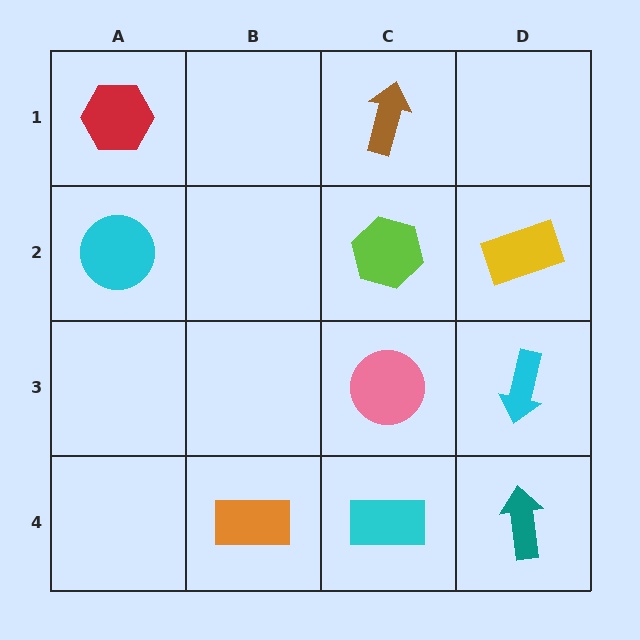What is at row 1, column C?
A brown arrow.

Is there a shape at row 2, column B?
No, that cell is empty.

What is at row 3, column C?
A pink circle.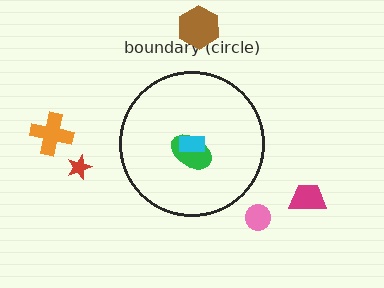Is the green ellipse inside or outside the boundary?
Inside.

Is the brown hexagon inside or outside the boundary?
Outside.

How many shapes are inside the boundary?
2 inside, 5 outside.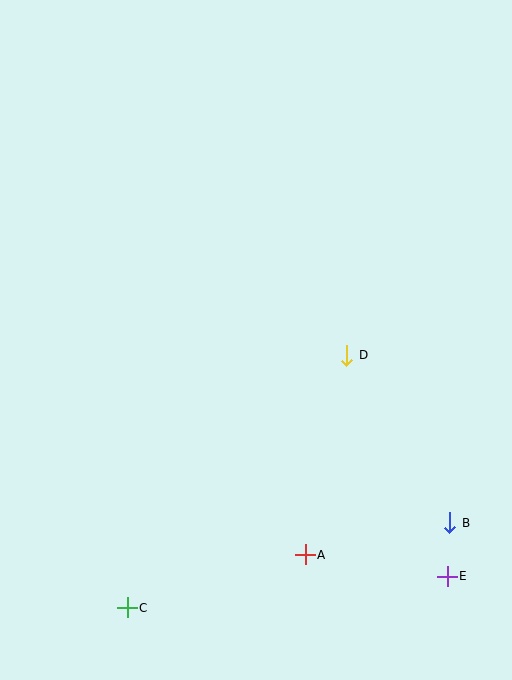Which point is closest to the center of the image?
Point D at (347, 355) is closest to the center.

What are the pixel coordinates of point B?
Point B is at (450, 523).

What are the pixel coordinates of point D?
Point D is at (347, 355).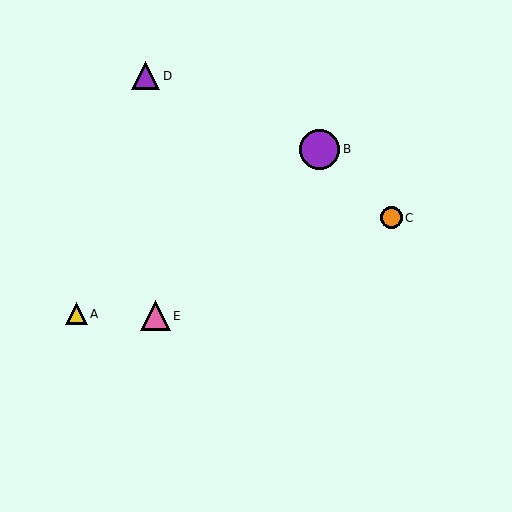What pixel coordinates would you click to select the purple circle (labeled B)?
Click at (320, 149) to select the purple circle B.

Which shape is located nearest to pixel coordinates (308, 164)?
The purple circle (labeled B) at (320, 149) is nearest to that location.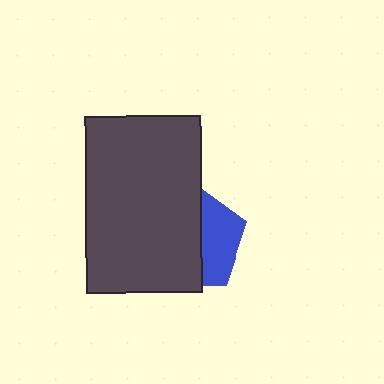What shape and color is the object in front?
The object in front is a dark gray rectangle.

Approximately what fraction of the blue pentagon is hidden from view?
Roughly 63% of the blue pentagon is hidden behind the dark gray rectangle.